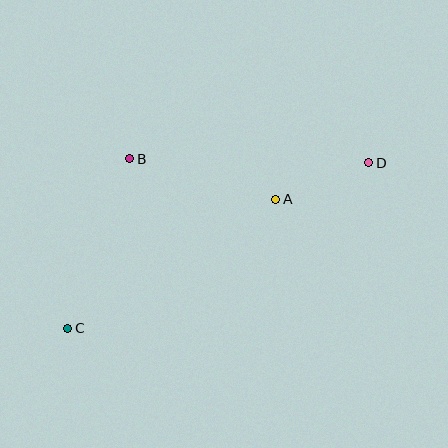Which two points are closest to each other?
Points A and D are closest to each other.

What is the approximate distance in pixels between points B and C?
The distance between B and C is approximately 181 pixels.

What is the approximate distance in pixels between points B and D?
The distance between B and D is approximately 239 pixels.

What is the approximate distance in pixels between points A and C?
The distance between A and C is approximately 245 pixels.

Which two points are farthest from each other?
Points C and D are farthest from each other.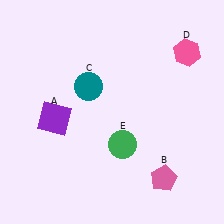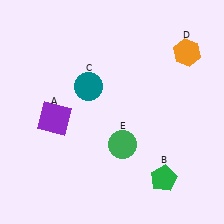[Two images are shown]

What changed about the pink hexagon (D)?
In Image 1, D is pink. In Image 2, it changed to orange.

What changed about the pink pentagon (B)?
In Image 1, B is pink. In Image 2, it changed to green.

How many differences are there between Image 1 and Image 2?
There are 2 differences between the two images.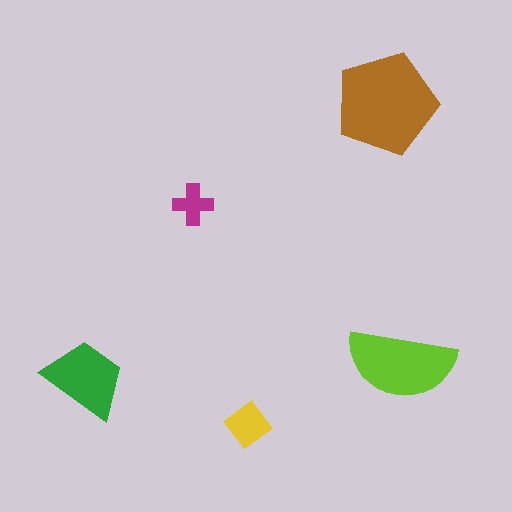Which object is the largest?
The brown pentagon.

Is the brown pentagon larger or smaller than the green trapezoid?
Larger.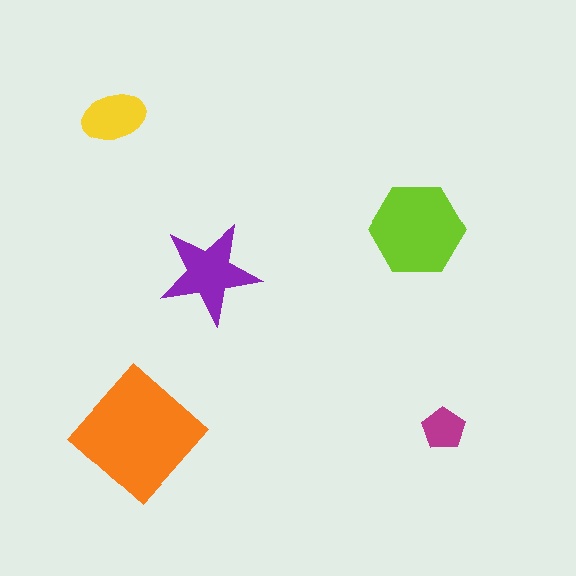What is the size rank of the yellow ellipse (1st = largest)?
4th.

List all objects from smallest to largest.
The magenta pentagon, the yellow ellipse, the purple star, the lime hexagon, the orange diamond.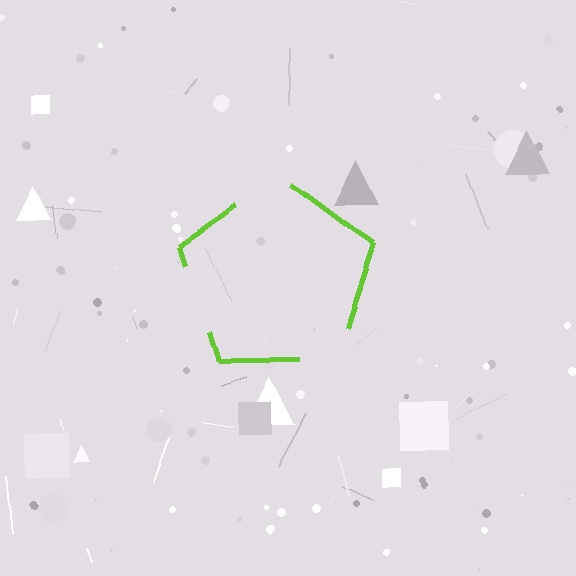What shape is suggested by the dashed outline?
The dashed outline suggests a pentagon.